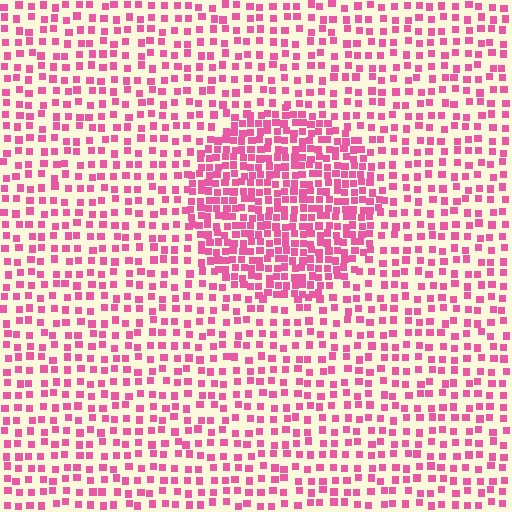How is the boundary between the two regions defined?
The boundary is defined by a change in element density (approximately 2.0x ratio). All elements are the same color, size, and shape.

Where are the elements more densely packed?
The elements are more densely packed inside the circle boundary.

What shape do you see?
I see a circle.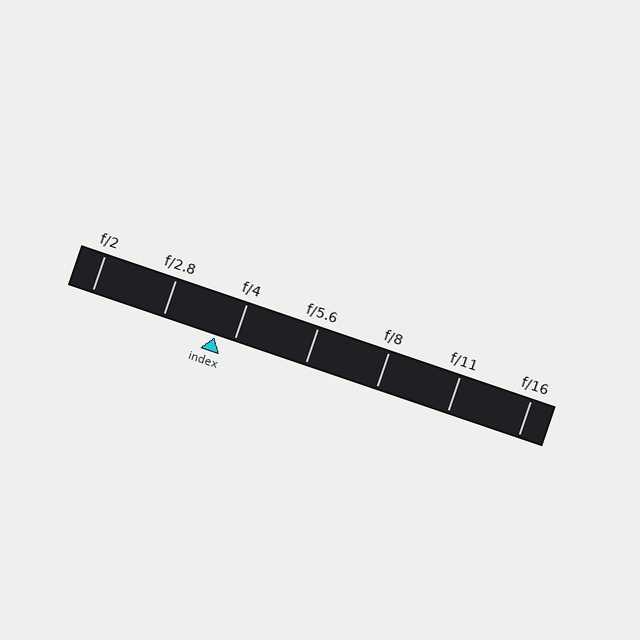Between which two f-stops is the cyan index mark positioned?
The index mark is between f/2.8 and f/4.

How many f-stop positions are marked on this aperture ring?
There are 7 f-stop positions marked.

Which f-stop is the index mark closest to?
The index mark is closest to f/4.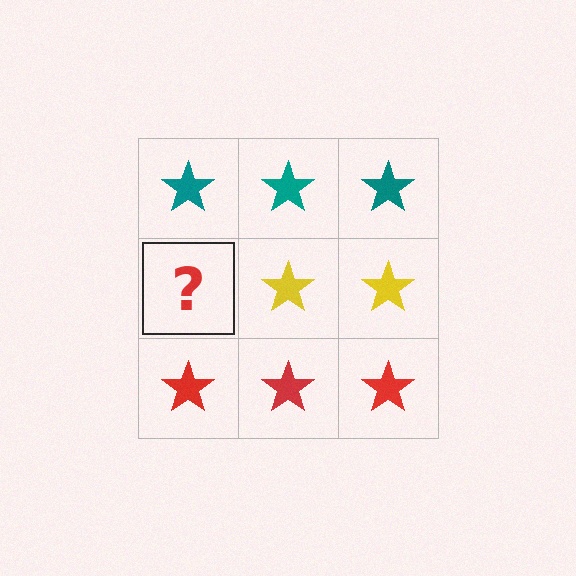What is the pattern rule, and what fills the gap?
The rule is that each row has a consistent color. The gap should be filled with a yellow star.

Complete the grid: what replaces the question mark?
The question mark should be replaced with a yellow star.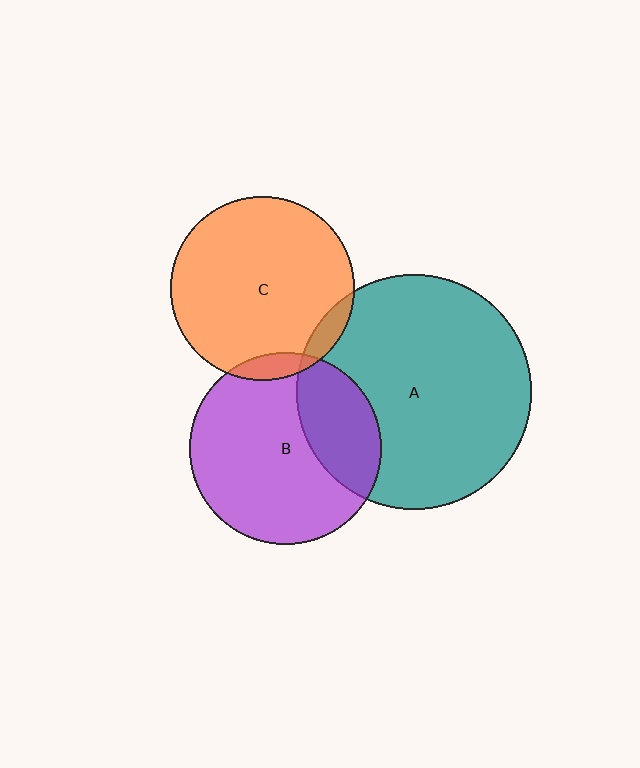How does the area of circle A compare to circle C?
Approximately 1.6 times.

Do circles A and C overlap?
Yes.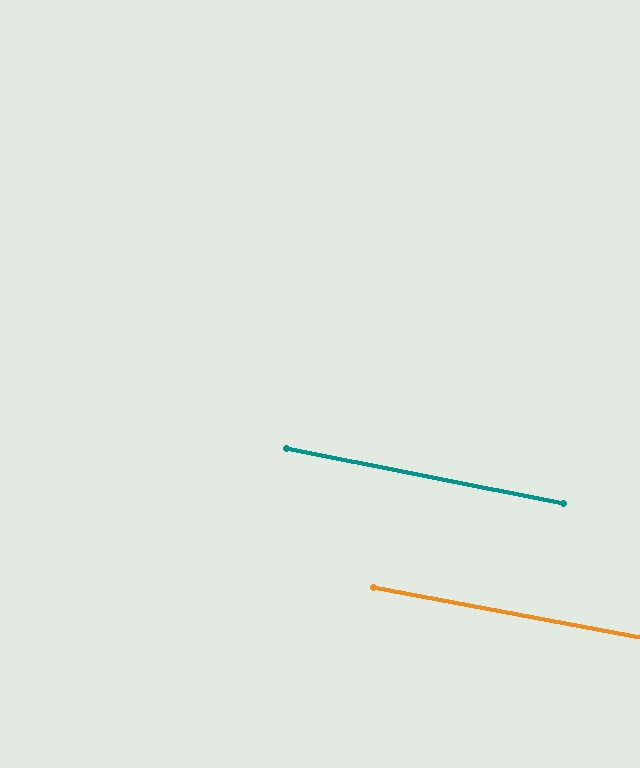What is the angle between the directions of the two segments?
Approximately 1 degree.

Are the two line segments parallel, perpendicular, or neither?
Parallel — their directions differ by only 0.6°.